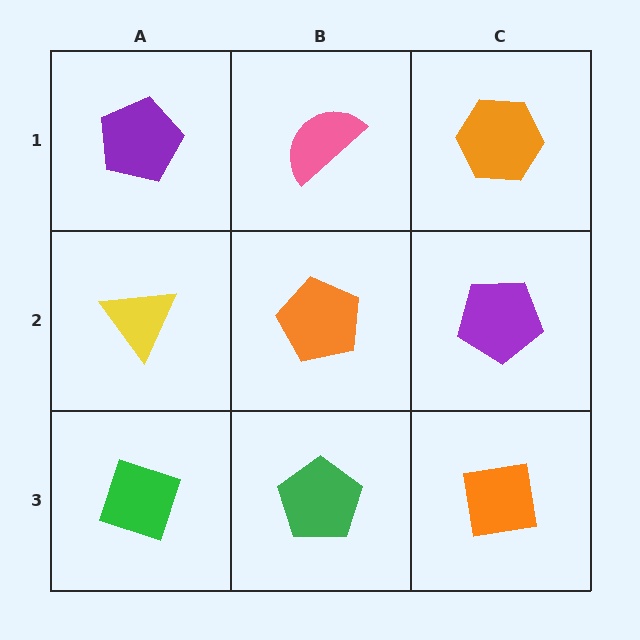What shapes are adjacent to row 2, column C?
An orange hexagon (row 1, column C), an orange square (row 3, column C), an orange pentagon (row 2, column B).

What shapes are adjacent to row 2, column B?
A pink semicircle (row 1, column B), a green pentagon (row 3, column B), a yellow triangle (row 2, column A), a purple pentagon (row 2, column C).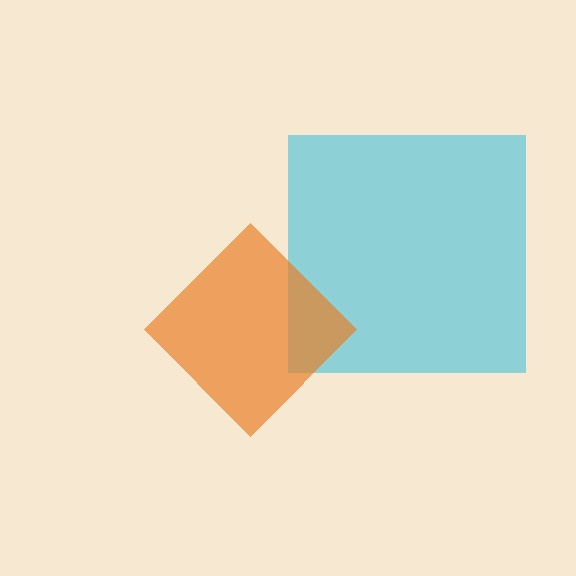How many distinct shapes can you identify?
There are 2 distinct shapes: a cyan square, an orange diamond.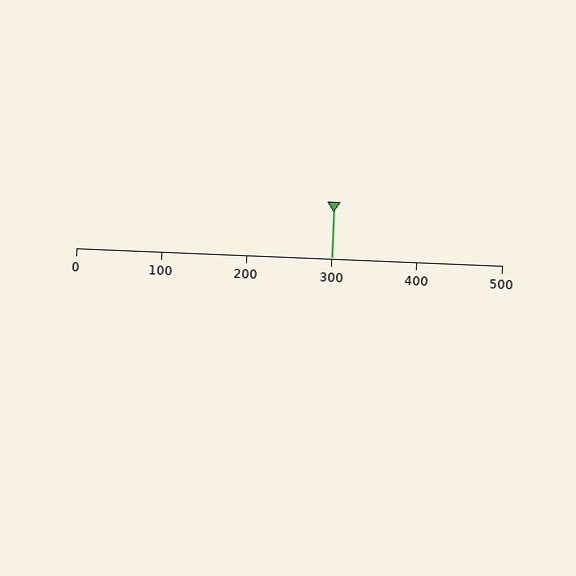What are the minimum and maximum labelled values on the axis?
The axis runs from 0 to 500.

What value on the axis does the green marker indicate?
The marker indicates approximately 300.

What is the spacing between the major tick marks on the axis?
The major ticks are spaced 100 apart.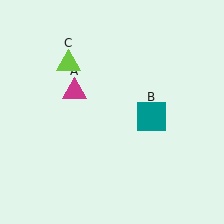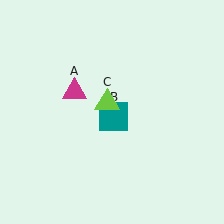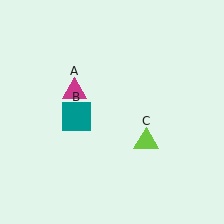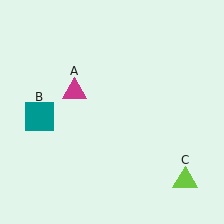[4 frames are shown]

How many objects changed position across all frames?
2 objects changed position: teal square (object B), lime triangle (object C).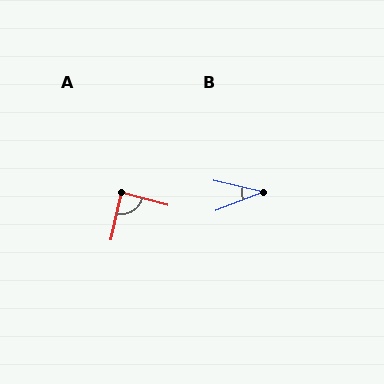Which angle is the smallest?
B, at approximately 35 degrees.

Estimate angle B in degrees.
Approximately 35 degrees.